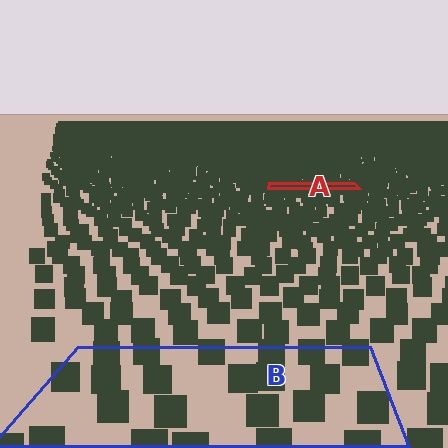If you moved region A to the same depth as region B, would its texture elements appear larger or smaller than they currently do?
They would appear larger. At a closer depth, the same texture elements are projected at a bigger on-screen size.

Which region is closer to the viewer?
Region B is closer. The texture elements there are larger and more spread out.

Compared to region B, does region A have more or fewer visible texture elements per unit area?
Region A has more texture elements per unit area — they are packed more densely because it is farther away.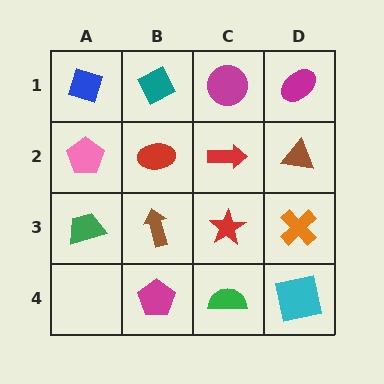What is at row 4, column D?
A cyan square.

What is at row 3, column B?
A brown arrow.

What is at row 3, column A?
A green trapezoid.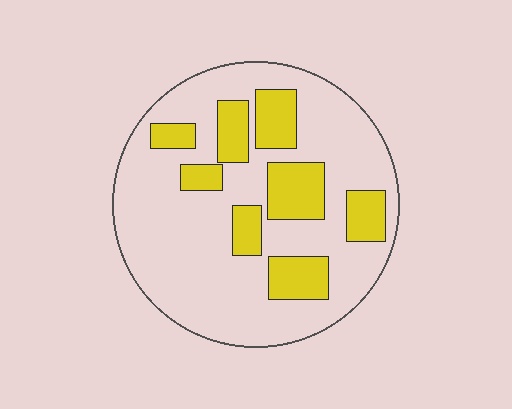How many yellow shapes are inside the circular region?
8.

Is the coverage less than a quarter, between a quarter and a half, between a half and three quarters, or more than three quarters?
Between a quarter and a half.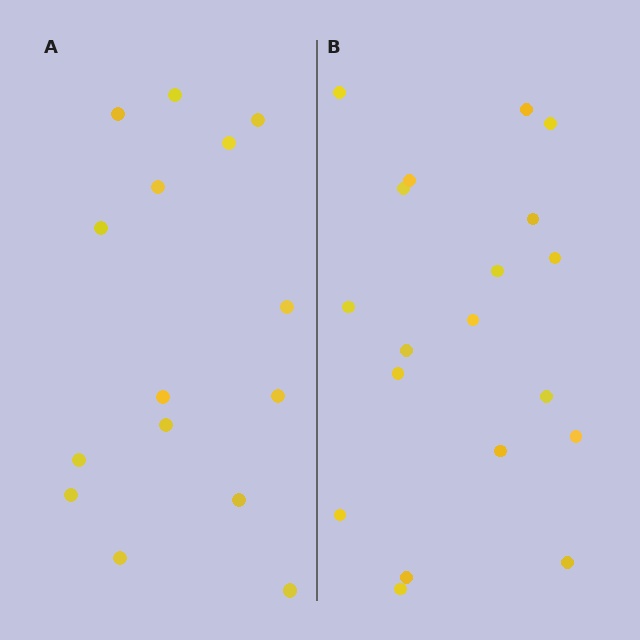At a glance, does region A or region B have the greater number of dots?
Region B (the right region) has more dots.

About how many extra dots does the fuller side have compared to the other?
Region B has about 4 more dots than region A.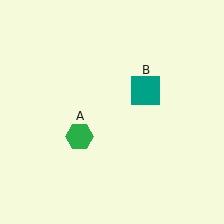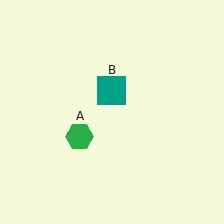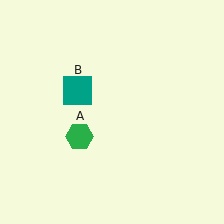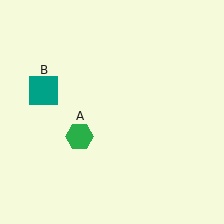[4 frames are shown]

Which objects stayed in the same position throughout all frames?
Green hexagon (object A) remained stationary.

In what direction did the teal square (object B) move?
The teal square (object B) moved left.